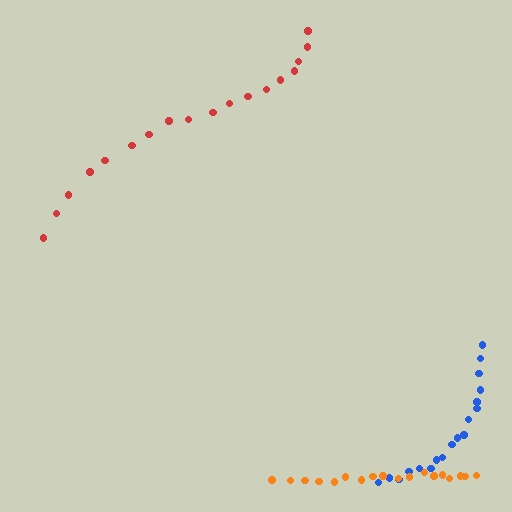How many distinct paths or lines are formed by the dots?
There are 3 distinct paths.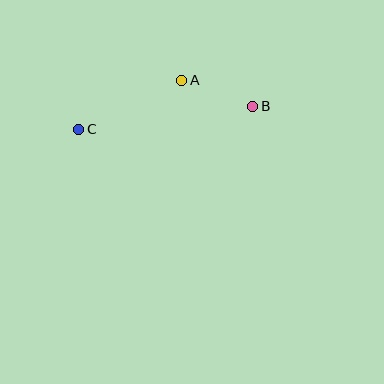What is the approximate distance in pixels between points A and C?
The distance between A and C is approximately 114 pixels.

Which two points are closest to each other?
Points A and B are closest to each other.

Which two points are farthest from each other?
Points B and C are farthest from each other.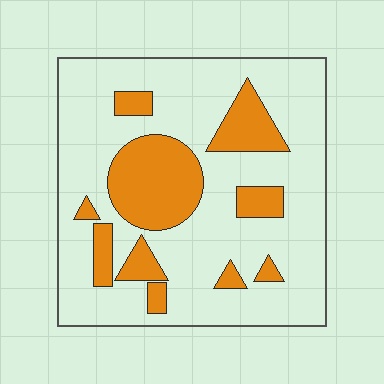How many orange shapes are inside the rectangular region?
10.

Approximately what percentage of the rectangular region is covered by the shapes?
Approximately 25%.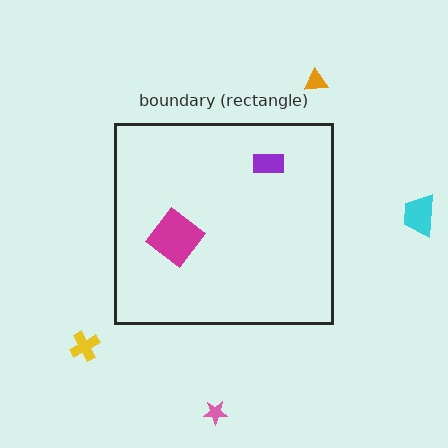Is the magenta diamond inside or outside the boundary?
Inside.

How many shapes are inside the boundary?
2 inside, 4 outside.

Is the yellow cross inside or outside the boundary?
Outside.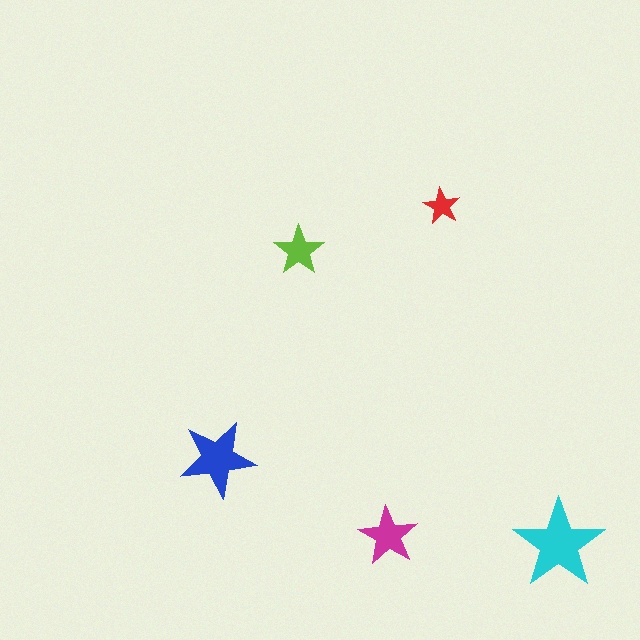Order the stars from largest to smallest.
the cyan one, the blue one, the magenta one, the lime one, the red one.